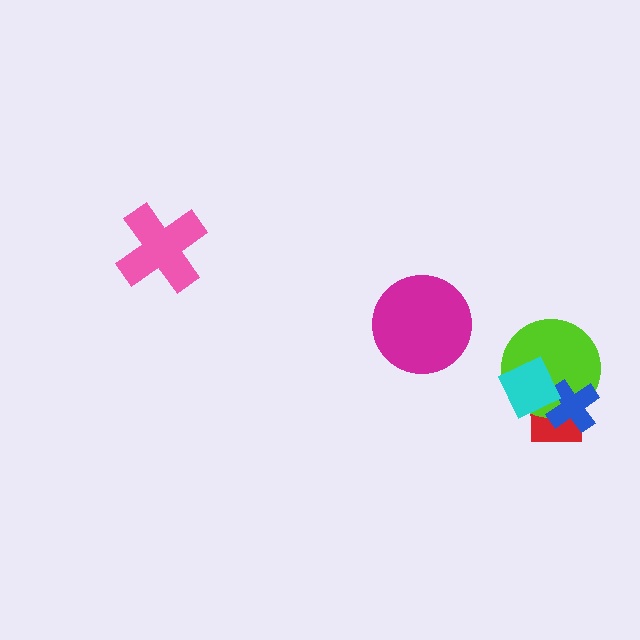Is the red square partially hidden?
Yes, it is partially covered by another shape.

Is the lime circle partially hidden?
Yes, it is partially covered by another shape.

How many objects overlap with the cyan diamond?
3 objects overlap with the cyan diamond.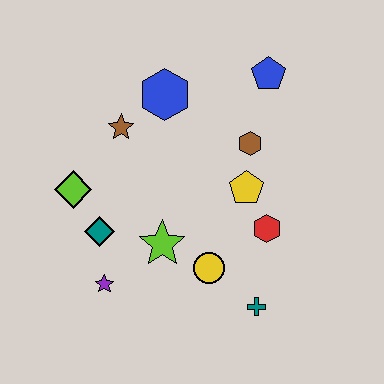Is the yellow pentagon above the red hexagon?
Yes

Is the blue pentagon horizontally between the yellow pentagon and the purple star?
No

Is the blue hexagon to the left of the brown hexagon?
Yes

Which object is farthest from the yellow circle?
The blue pentagon is farthest from the yellow circle.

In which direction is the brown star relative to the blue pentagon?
The brown star is to the left of the blue pentagon.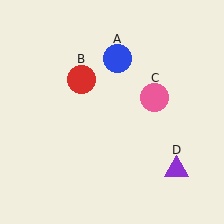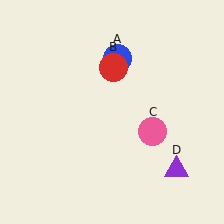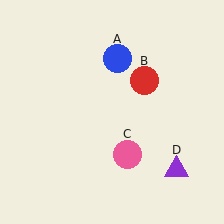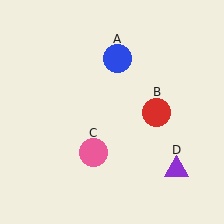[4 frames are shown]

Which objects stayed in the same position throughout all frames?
Blue circle (object A) and purple triangle (object D) remained stationary.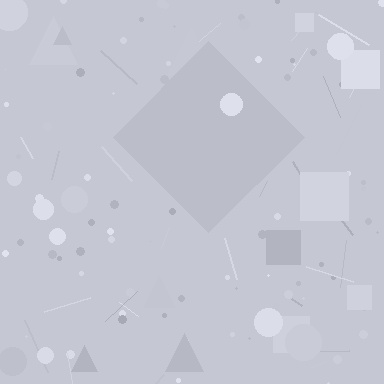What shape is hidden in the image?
A diamond is hidden in the image.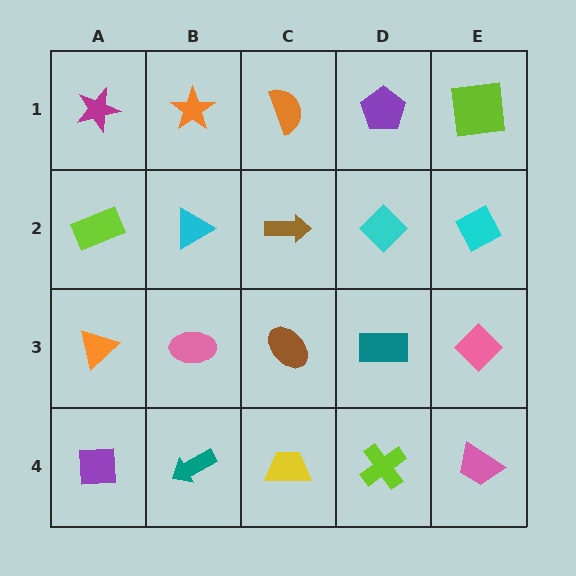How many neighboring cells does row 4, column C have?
3.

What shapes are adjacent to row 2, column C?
An orange semicircle (row 1, column C), a brown ellipse (row 3, column C), a cyan triangle (row 2, column B), a cyan diamond (row 2, column D).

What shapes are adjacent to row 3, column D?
A cyan diamond (row 2, column D), a lime cross (row 4, column D), a brown ellipse (row 3, column C), a pink diamond (row 3, column E).